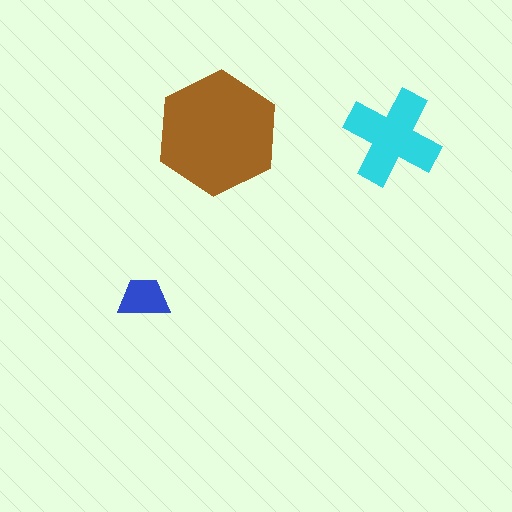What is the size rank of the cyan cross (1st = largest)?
2nd.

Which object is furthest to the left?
The blue trapezoid is leftmost.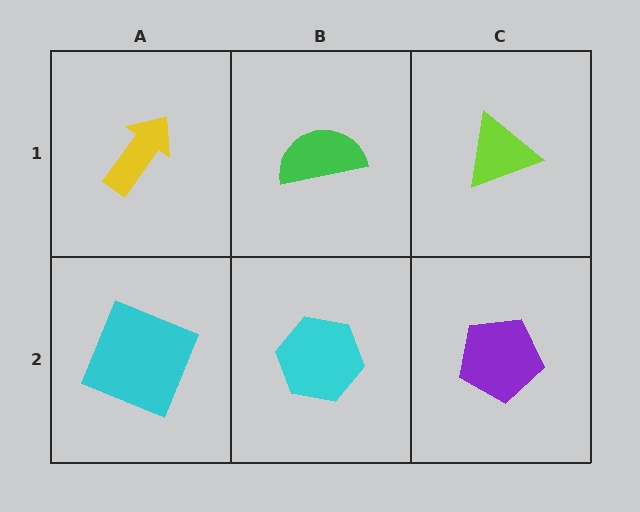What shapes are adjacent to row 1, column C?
A purple pentagon (row 2, column C), a green semicircle (row 1, column B).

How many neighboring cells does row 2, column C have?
2.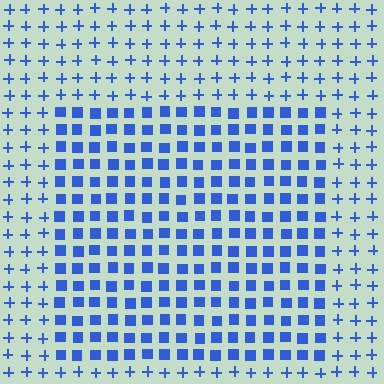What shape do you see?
I see a rectangle.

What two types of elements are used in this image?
The image uses squares inside the rectangle region and plus signs outside it.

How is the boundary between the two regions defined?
The boundary is defined by a change in element shape: squares inside vs. plus signs outside. All elements share the same color and spacing.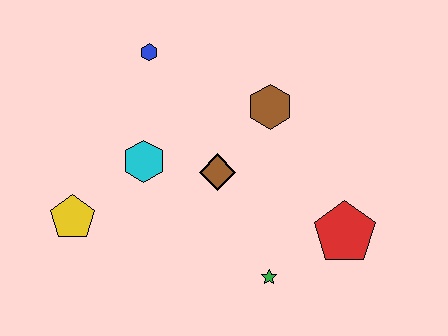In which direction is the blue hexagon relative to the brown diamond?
The blue hexagon is above the brown diamond.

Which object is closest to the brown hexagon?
The brown diamond is closest to the brown hexagon.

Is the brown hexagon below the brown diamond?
No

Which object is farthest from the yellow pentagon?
The red pentagon is farthest from the yellow pentagon.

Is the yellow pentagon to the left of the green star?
Yes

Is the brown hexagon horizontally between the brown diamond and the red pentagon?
Yes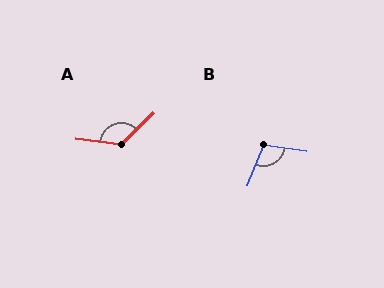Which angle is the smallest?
B, at approximately 103 degrees.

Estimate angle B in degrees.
Approximately 103 degrees.